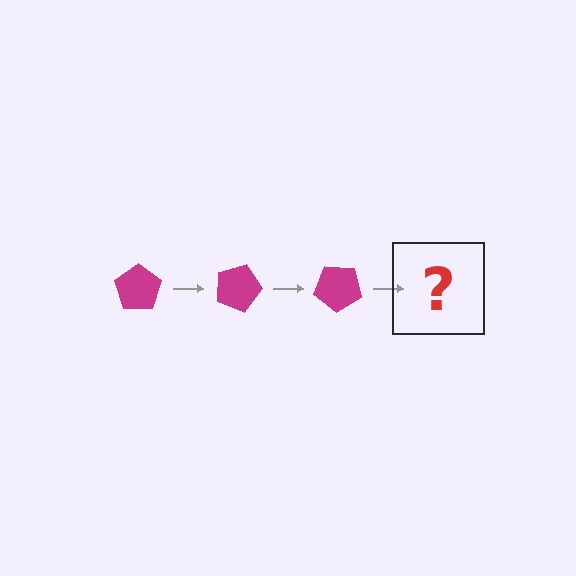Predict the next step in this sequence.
The next step is a magenta pentagon rotated 60 degrees.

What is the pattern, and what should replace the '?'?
The pattern is that the pentagon rotates 20 degrees each step. The '?' should be a magenta pentagon rotated 60 degrees.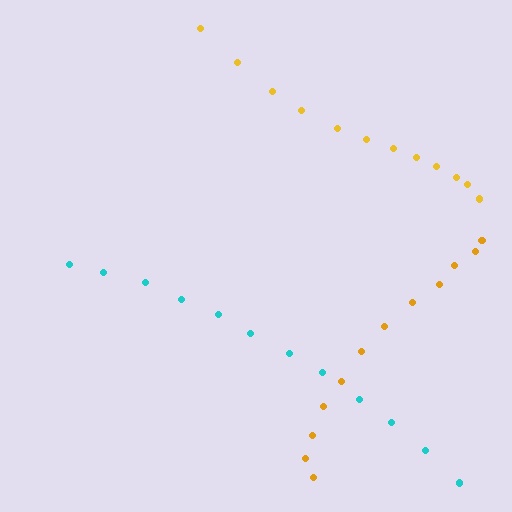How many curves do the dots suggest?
There are 3 distinct paths.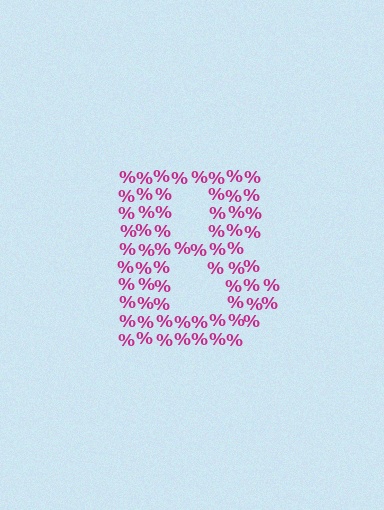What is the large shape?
The large shape is the letter B.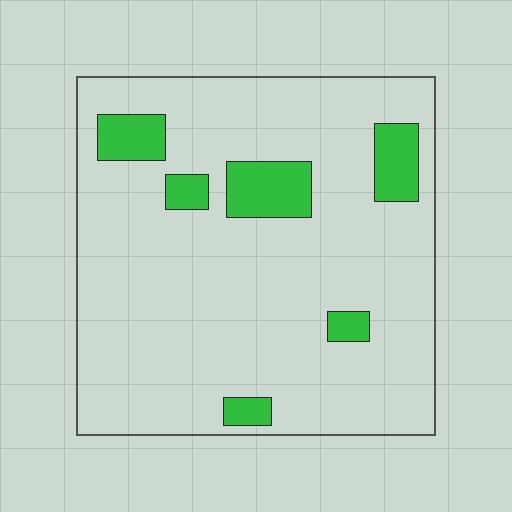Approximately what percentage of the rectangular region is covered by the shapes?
Approximately 10%.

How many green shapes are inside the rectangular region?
6.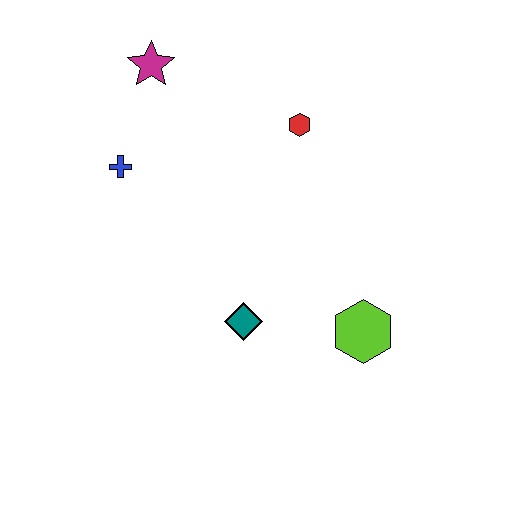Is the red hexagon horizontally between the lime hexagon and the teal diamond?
Yes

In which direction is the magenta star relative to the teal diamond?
The magenta star is above the teal diamond.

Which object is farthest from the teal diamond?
The magenta star is farthest from the teal diamond.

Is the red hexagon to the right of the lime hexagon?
No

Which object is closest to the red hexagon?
The magenta star is closest to the red hexagon.